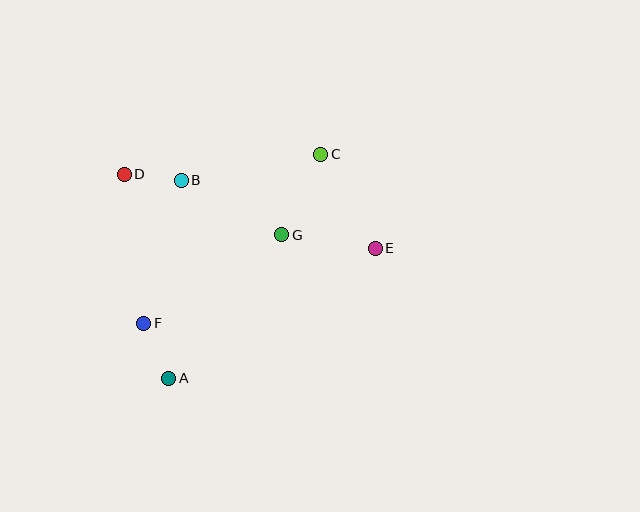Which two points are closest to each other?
Points B and D are closest to each other.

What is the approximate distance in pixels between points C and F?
The distance between C and F is approximately 245 pixels.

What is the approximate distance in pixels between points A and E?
The distance between A and E is approximately 244 pixels.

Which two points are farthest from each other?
Points A and C are farthest from each other.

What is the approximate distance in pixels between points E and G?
The distance between E and G is approximately 95 pixels.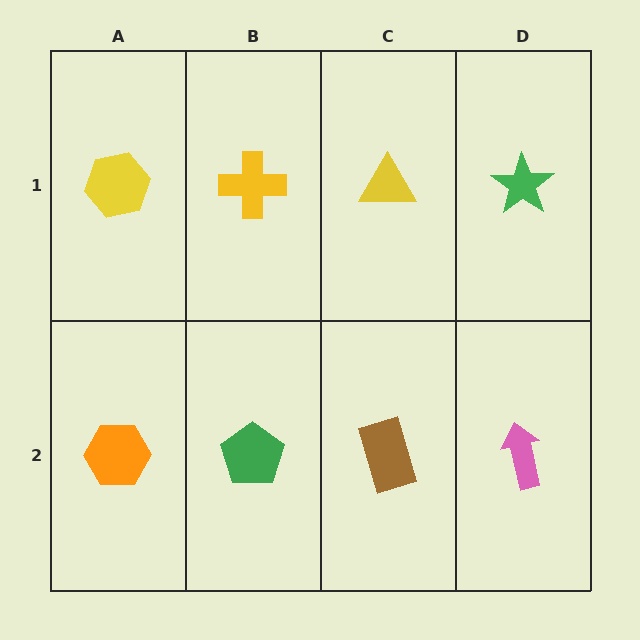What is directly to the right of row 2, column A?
A green pentagon.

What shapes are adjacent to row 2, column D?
A green star (row 1, column D), a brown rectangle (row 2, column C).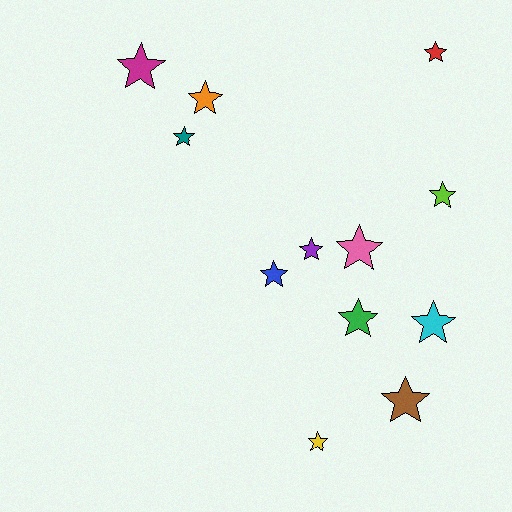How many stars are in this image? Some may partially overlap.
There are 12 stars.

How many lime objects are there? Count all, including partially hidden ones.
There is 1 lime object.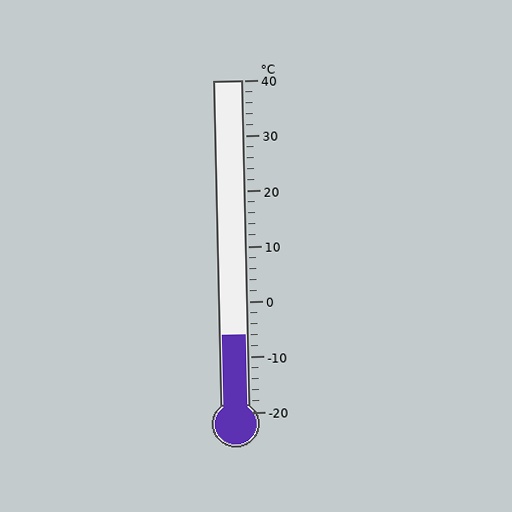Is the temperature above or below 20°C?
The temperature is below 20°C.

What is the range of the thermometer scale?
The thermometer scale ranges from -20°C to 40°C.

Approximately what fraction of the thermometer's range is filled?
The thermometer is filled to approximately 25% of its range.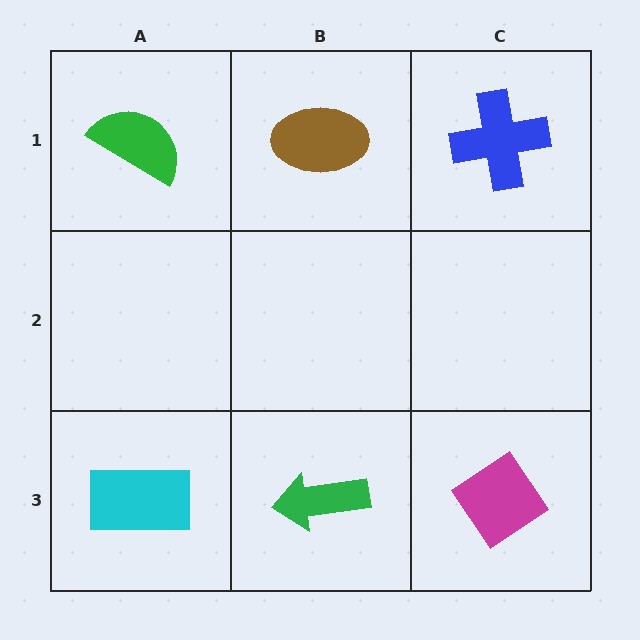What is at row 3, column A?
A cyan rectangle.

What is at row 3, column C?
A magenta diamond.